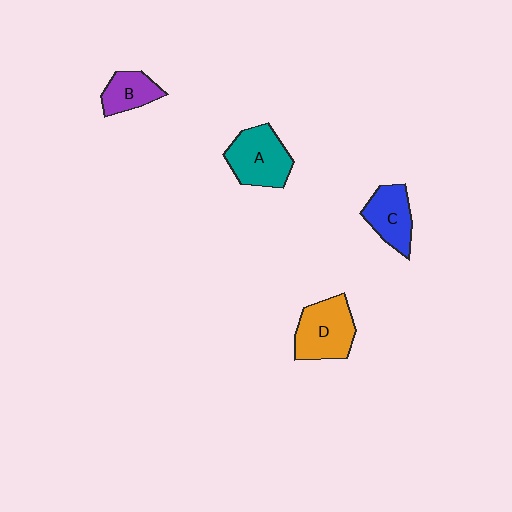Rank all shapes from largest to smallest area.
From largest to smallest: D (orange), A (teal), C (blue), B (purple).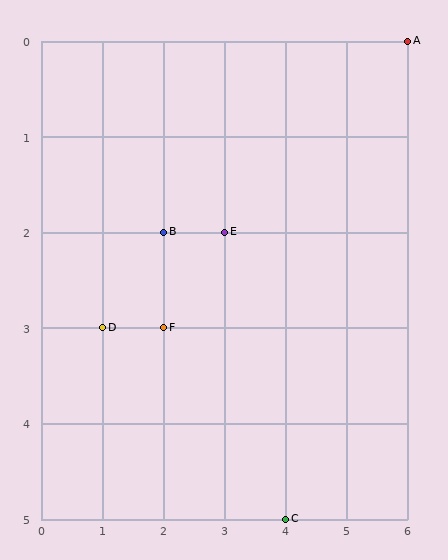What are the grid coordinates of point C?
Point C is at grid coordinates (4, 5).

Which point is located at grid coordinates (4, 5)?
Point C is at (4, 5).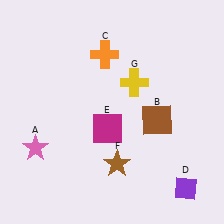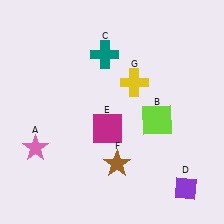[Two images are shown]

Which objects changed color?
B changed from brown to lime. C changed from orange to teal.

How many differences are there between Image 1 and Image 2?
There are 2 differences between the two images.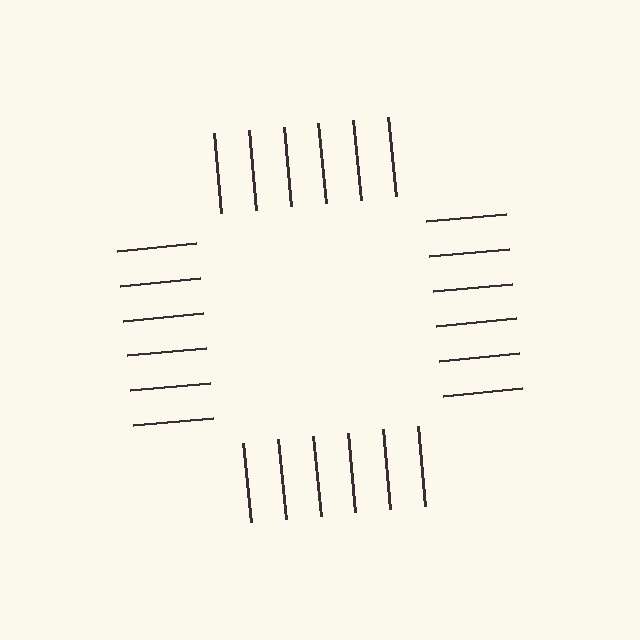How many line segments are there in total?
24 — 6 along each of the 4 edges.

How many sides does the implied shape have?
4 sides — the line-ends trace a square.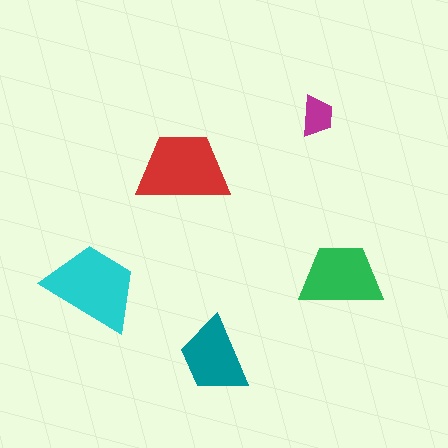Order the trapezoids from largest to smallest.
the cyan one, the red one, the green one, the teal one, the magenta one.